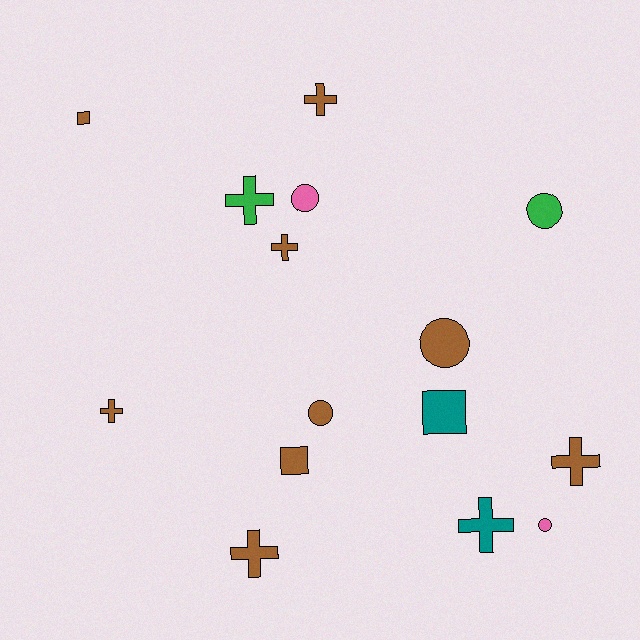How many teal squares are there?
There is 1 teal square.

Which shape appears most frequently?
Cross, with 7 objects.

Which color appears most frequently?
Brown, with 9 objects.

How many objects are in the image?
There are 15 objects.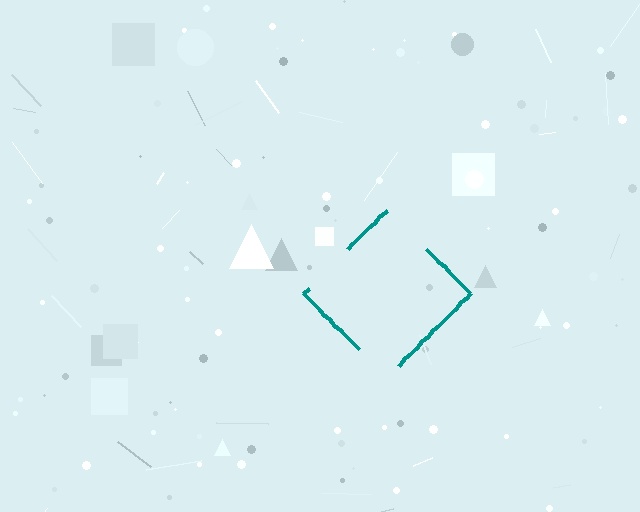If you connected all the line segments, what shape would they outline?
They would outline a diamond.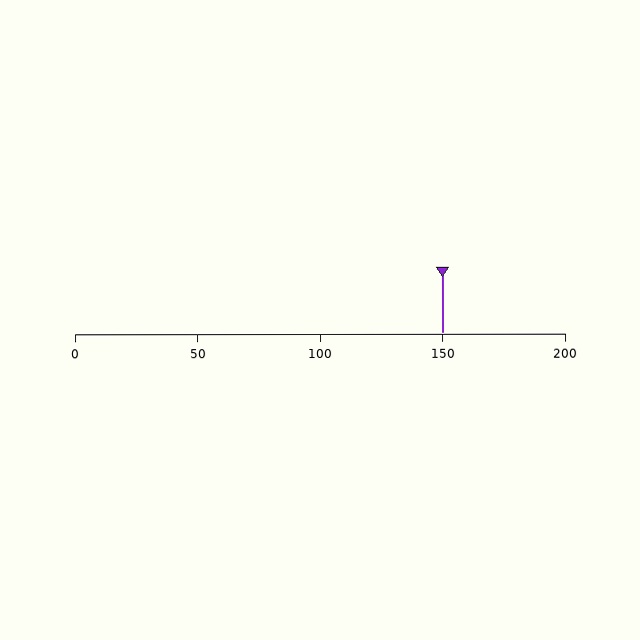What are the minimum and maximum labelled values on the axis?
The axis runs from 0 to 200.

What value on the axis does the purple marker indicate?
The marker indicates approximately 150.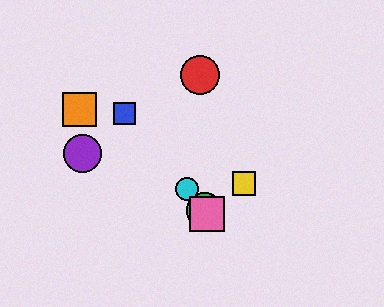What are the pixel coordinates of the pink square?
The pink square is at (207, 214).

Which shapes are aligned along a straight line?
The blue square, the green circle, the cyan circle, the pink square are aligned along a straight line.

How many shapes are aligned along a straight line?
4 shapes (the blue square, the green circle, the cyan circle, the pink square) are aligned along a straight line.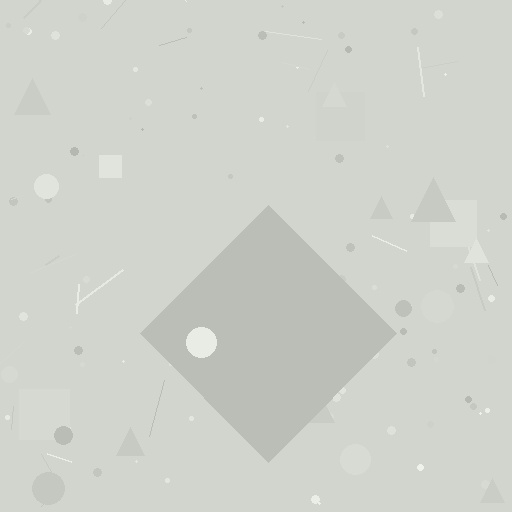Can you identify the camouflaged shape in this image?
The camouflaged shape is a diamond.